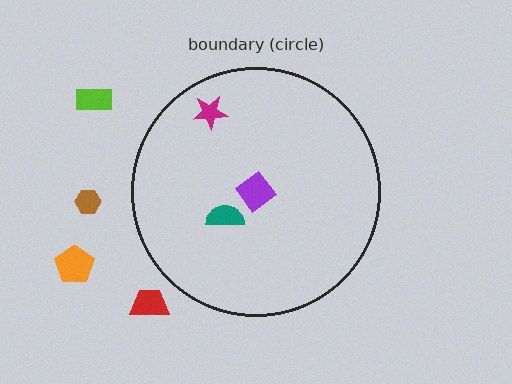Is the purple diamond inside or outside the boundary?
Inside.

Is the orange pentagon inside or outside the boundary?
Outside.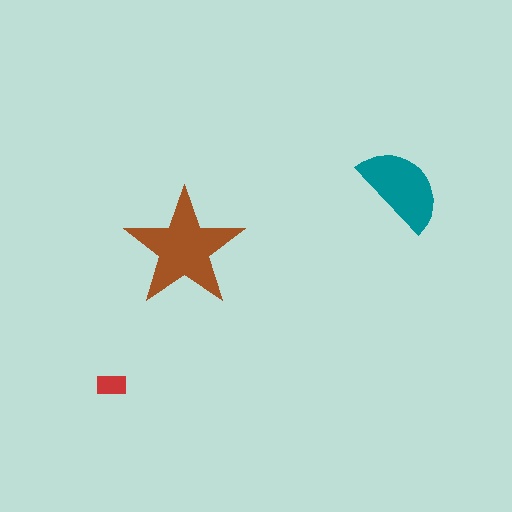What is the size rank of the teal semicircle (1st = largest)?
2nd.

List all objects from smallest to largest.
The red rectangle, the teal semicircle, the brown star.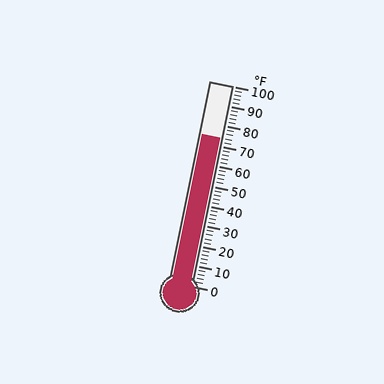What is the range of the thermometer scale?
The thermometer scale ranges from 0°F to 100°F.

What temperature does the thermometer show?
The thermometer shows approximately 74°F.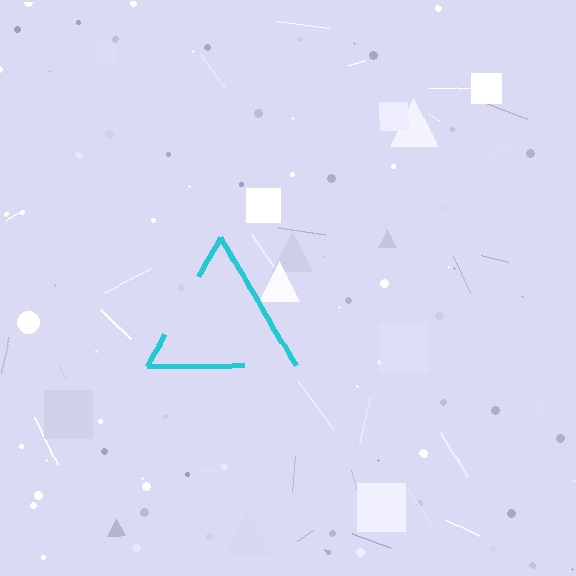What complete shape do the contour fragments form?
The contour fragments form a triangle.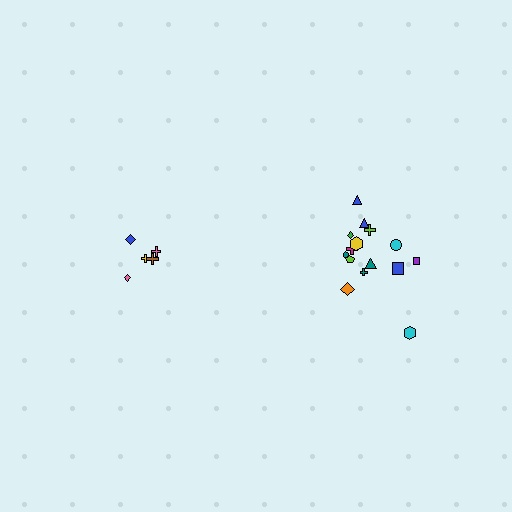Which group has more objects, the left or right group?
The right group.